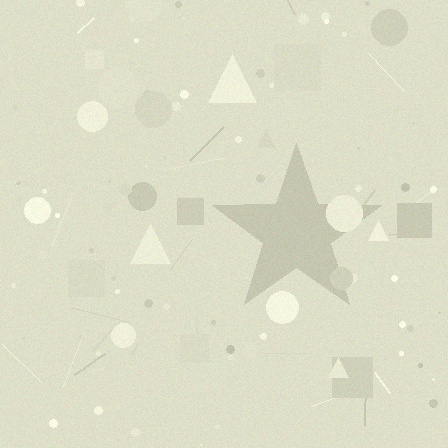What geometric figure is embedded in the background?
A star is embedded in the background.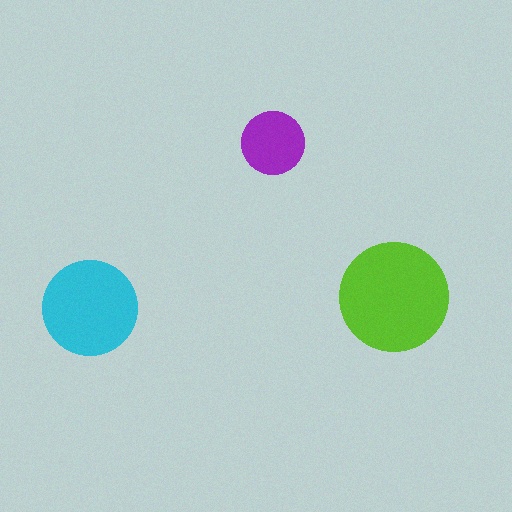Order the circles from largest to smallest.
the lime one, the cyan one, the purple one.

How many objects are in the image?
There are 3 objects in the image.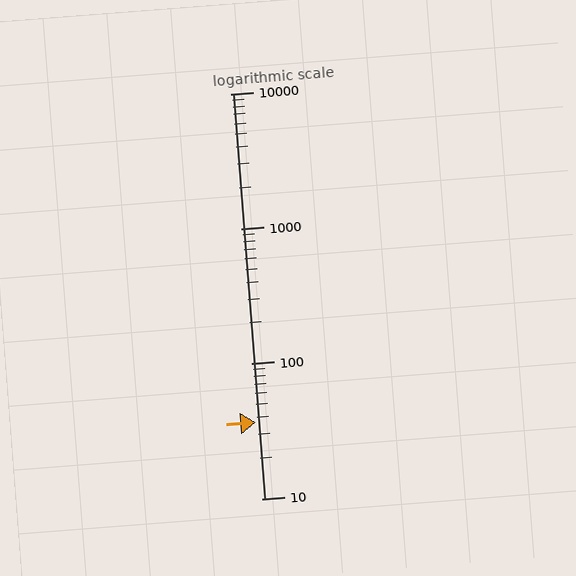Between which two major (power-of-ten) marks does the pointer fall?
The pointer is between 10 and 100.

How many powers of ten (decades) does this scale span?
The scale spans 3 decades, from 10 to 10000.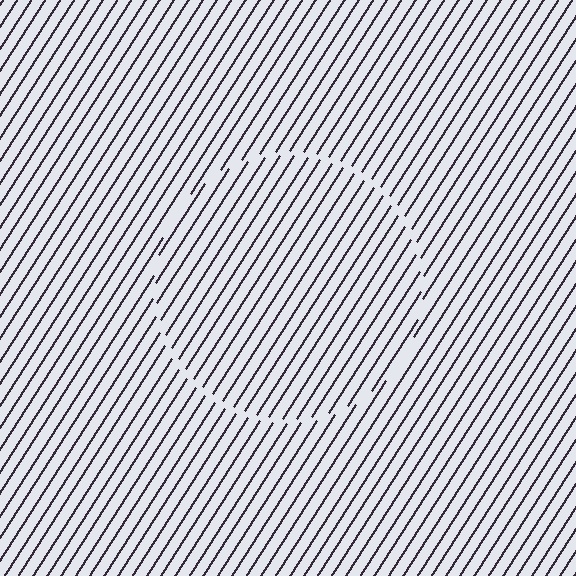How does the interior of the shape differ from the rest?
The interior of the shape contains the same grating, shifted by half a period — the contour is defined by the phase discontinuity where line-ends from the inner and outer gratings abut.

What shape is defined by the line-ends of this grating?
An illusory circle. The interior of the shape contains the same grating, shifted by half a period — the contour is defined by the phase discontinuity where line-ends from the inner and outer gratings abut.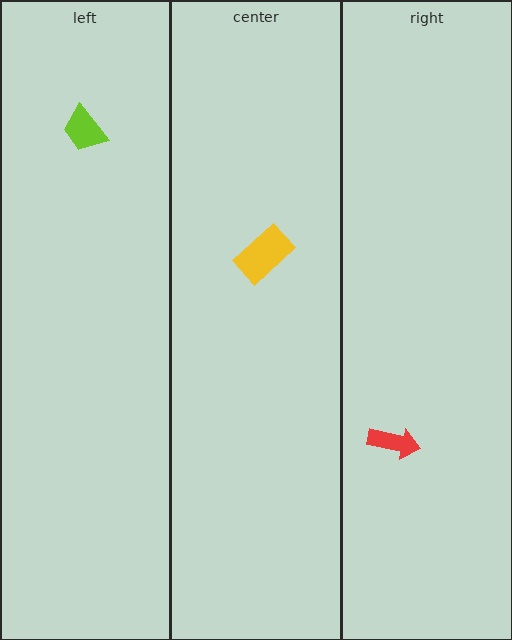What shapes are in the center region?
The yellow rectangle.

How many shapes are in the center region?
1.